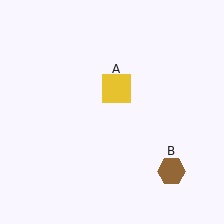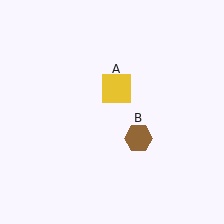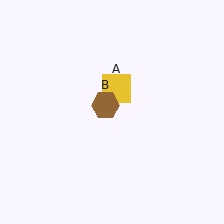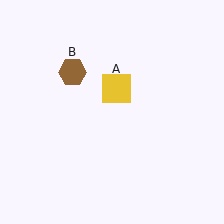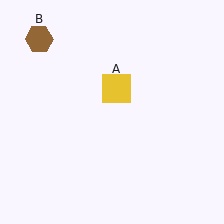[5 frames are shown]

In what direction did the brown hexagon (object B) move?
The brown hexagon (object B) moved up and to the left.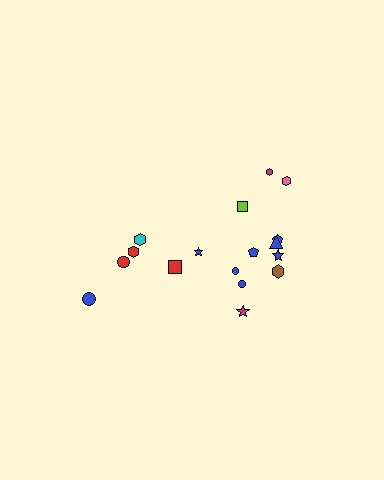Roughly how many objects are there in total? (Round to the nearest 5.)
Roughly 15 objects in total.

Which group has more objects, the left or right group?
The right group.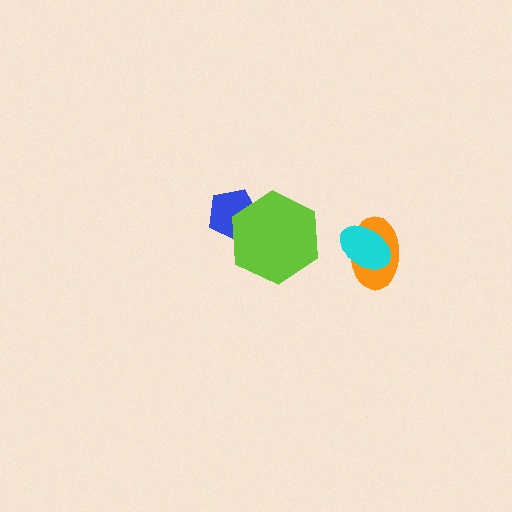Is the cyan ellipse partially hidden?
No, no other shape covers it.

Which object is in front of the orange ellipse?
The cyan ellipse is in front of the orange ellipse.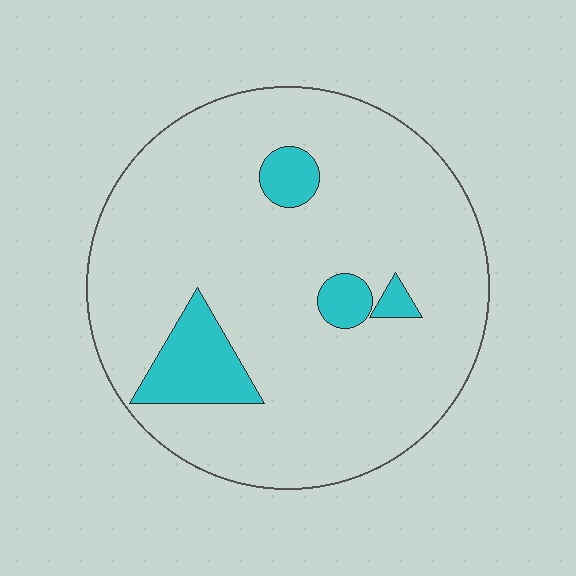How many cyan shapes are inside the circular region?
4.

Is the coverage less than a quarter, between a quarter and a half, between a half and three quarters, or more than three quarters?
Less than a quarter.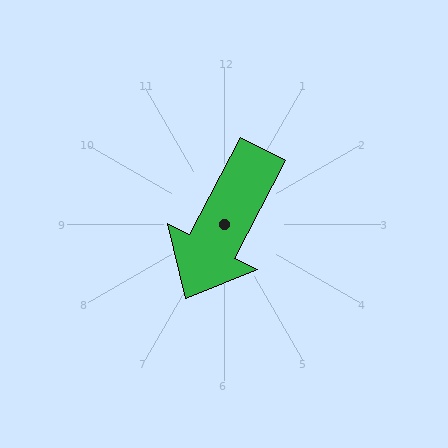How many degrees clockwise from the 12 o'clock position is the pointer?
Approximately 207 degrees.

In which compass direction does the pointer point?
Southwest.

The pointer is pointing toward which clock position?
Roughly 7 o'clock.